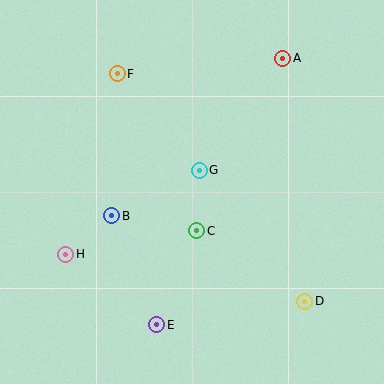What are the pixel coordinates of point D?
Point D is at (305, 301).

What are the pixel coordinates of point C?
Point C is at (197, 231).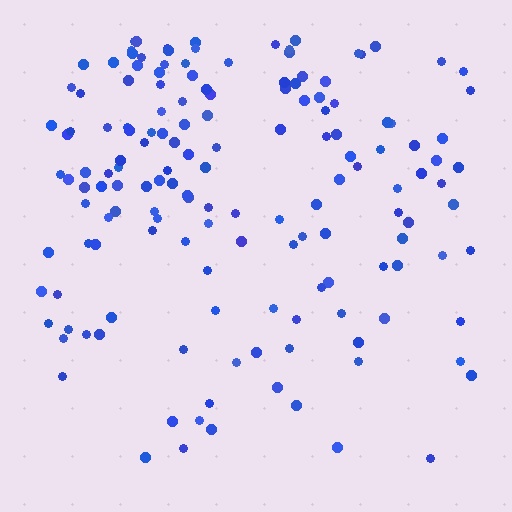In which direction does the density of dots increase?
From bottom to top, with the top side densest.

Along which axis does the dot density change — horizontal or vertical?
Vertical.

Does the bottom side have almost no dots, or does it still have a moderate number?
Still a moderate number, just noticeably fewer than the top.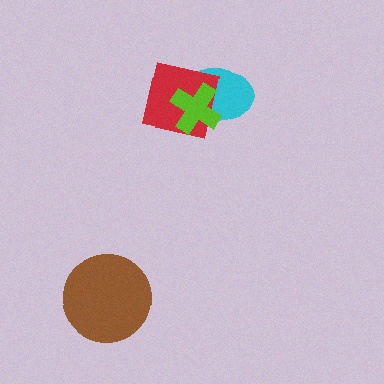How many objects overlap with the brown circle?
0 objects overlap with the brown circle.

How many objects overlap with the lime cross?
2 objects overlap with the lime cross.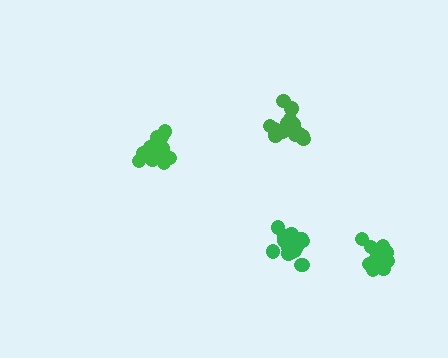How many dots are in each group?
Group 1: 17 dots, Group 2: 15 dots, Group 3: 16 dots, Group 4: 18 dots (66 total).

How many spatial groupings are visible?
There are 4 spatial groupings.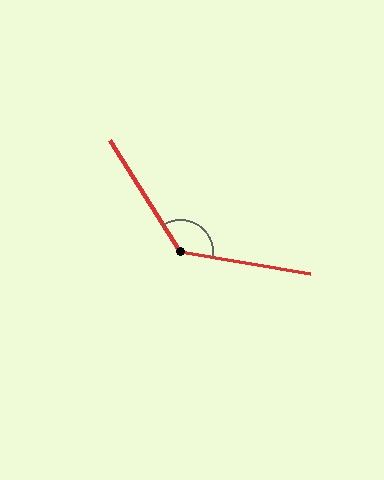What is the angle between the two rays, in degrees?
Approximately 132 degrees.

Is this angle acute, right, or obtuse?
It is obtuse.